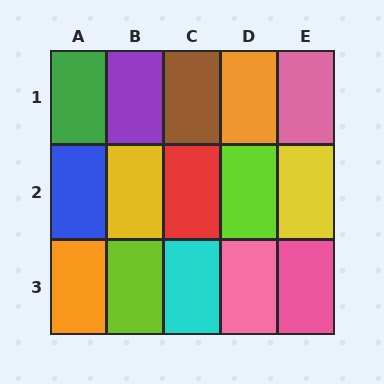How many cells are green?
1 cell is green.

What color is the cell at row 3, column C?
Cyan.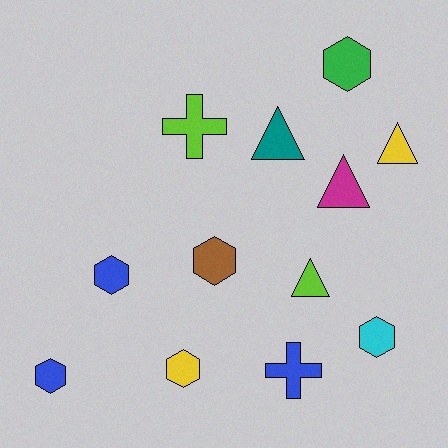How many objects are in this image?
There are 12 objects.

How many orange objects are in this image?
There are no orange objects.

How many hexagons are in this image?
There are 6 hexagons.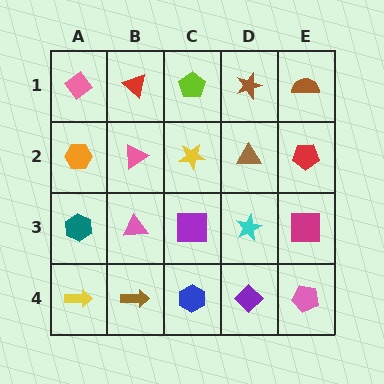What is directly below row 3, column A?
A yellow arrow.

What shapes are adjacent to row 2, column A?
A pink diamond (row 1, column A), a teal hexagon (row 3, column A), a pink triangle (row 2, column B).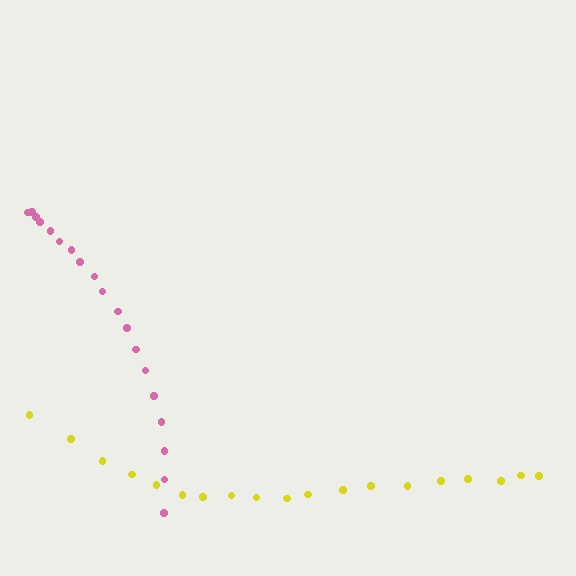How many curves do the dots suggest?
There are 2 distinct paths.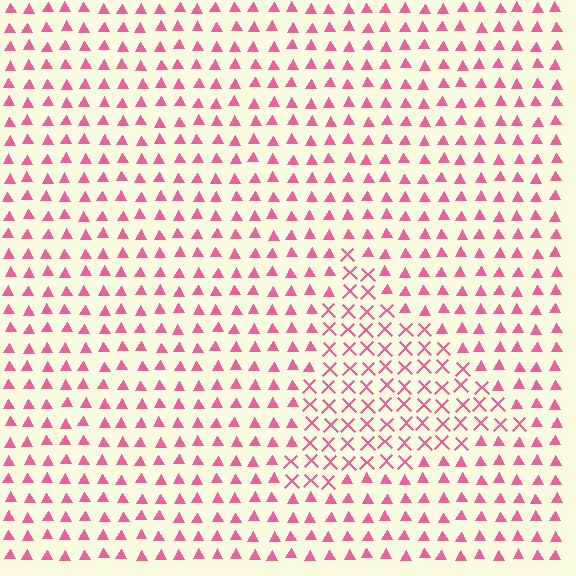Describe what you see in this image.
The image is filled with small pink elements arranged in a uniform grid. A triangle-shaped region contains X marks, while the surrounding area contains triangles. The boundary is defined purely by the change in element shape.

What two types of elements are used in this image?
The image uses X marks inside the triangle region and triangles outside it.